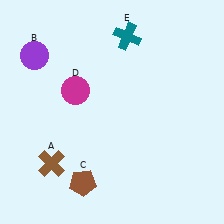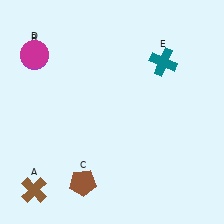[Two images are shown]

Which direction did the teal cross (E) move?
The teal cross (E) moved right.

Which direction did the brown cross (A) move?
The brown cross (A) moved down.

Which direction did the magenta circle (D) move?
The magenta circle (D) moved left.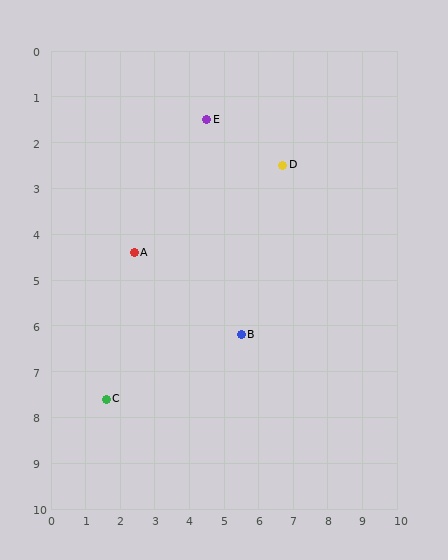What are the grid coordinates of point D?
Point D is at approximately (6.7, 2.5).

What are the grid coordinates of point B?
Point B is at approximately (5.5, 6.2).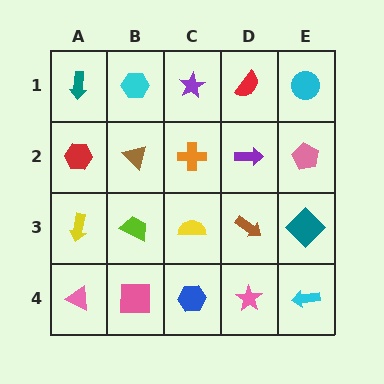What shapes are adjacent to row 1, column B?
A brown triangle (row 2, column B), a teal arrow (row 1, column A), a purple star (row 1, column C).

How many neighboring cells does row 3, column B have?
4.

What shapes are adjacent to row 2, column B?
A cyan hexagon (row 1, column B), a lime trapezoid (row 3, column B), a red hexagon (row 2, column A), an orange cross (row 2, column C).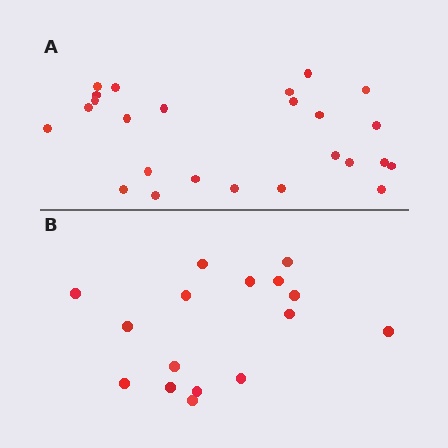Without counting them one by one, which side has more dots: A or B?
Region A (the top region) has more dots.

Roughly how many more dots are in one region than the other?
Region A has roughly 8 or so more dots than region B.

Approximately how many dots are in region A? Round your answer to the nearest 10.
About 20 dots. (The exact count is 25, which rounds to 20.)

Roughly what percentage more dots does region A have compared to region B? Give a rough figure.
About 55% more.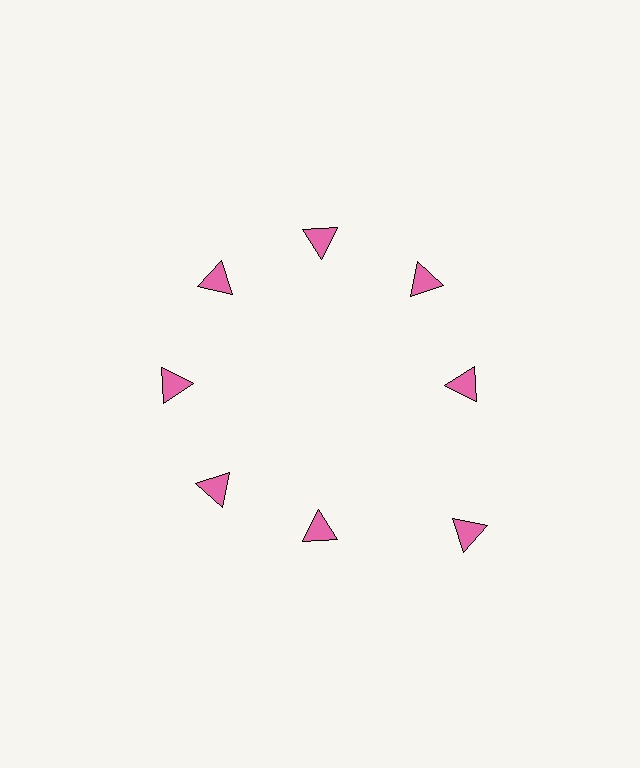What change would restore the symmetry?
The symmetry would be restored by moving it inward, back onto the ring so that all 8 triangles sit at equal angles and equal distance from the center.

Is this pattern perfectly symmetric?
No. The 8 pink triangles are arranged in a ring, but one element near the 4 o'clock position is pushed outward from the center, breaking the 8-fold rotational symmetry.